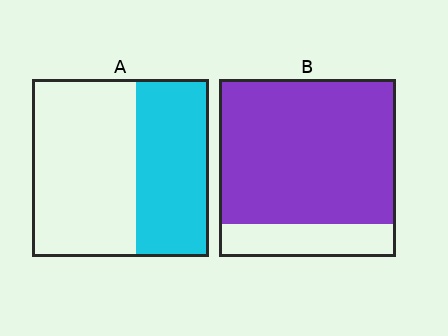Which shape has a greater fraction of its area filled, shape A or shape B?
Shape B.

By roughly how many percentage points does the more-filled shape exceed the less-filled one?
By roughly 40 percentage points (B over A).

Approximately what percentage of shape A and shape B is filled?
A is approximately 40% and B is approximately 80%.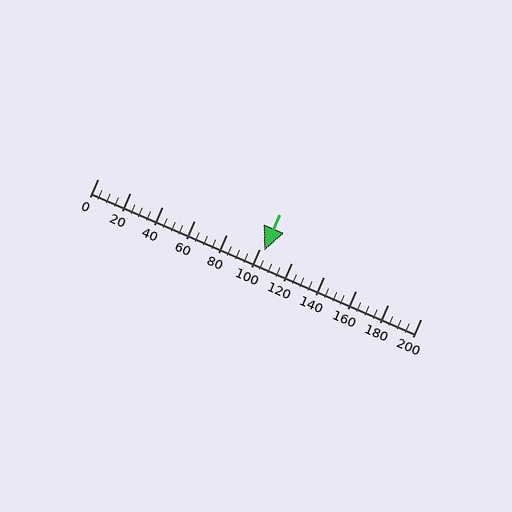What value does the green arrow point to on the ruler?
The green arrow points to approximately 103.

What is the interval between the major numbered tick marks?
The major tick marks are spaced 20 units apart.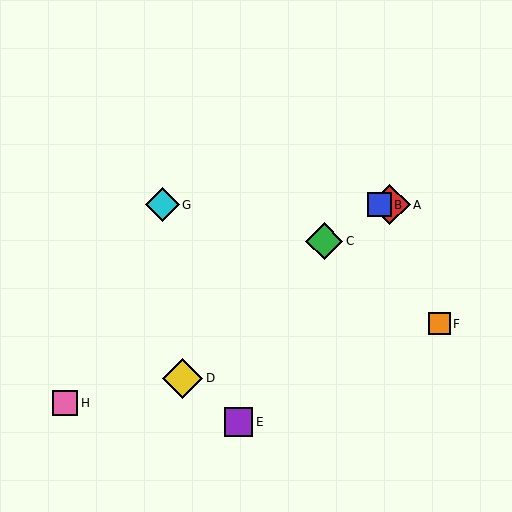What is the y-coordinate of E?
Object E is at y≈422.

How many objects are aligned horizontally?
3 objects (A, B, G) are aligned horizontally.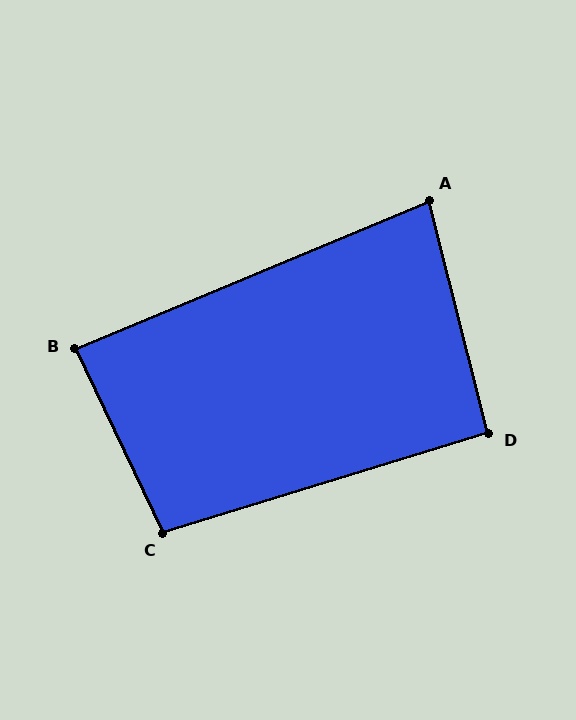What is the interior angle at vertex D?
Approximately 93 degrees (approximately right).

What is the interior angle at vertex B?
Approximately 87 degrees (approximately right).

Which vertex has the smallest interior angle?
A, at approximately 82 degrees.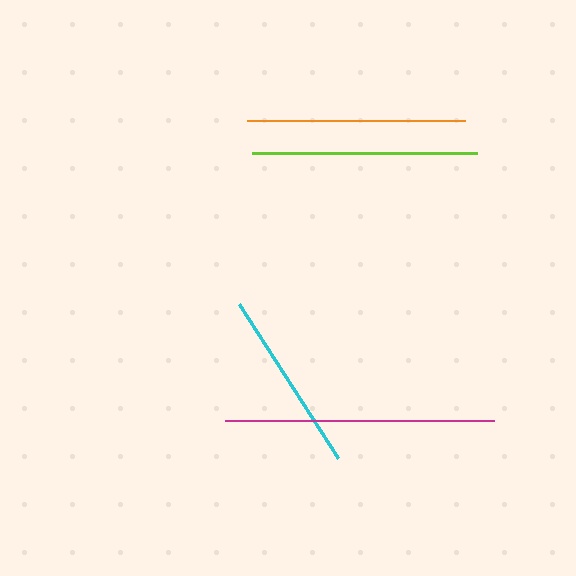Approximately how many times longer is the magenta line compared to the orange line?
The magenta line is approximately 1.2 times the length of the orange line.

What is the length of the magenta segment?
The magenta segment is approximately 269 pixels long.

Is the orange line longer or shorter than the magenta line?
The magenta line is longer than the orange line.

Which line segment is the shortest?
The cyan line is the shortest at approximately 182 pixels.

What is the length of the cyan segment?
The cyan segment is approximately 182 pixels long.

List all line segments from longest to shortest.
From longest to shortest: magenta, lime, orange, cyan.